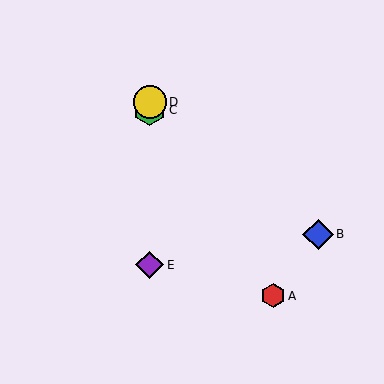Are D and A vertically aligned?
No, D is at x≈150 and A is at x≈273.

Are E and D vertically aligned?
Yes, both are at x≈150.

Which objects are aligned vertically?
Objects C, D, E are aligned vertically.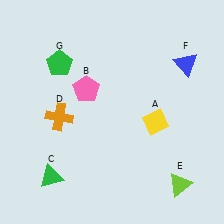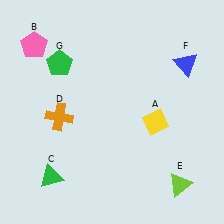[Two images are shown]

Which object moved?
The pink pentagon (B) moved left.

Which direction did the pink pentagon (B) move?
The pink pentagon (B) moved left.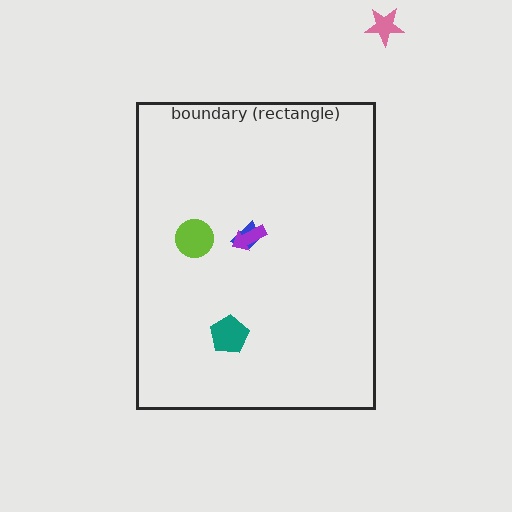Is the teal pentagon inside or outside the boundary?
Inside.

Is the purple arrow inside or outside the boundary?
Inside.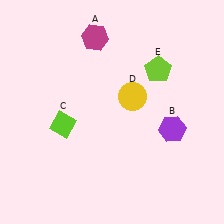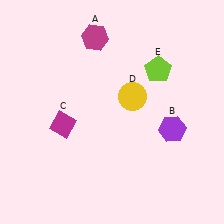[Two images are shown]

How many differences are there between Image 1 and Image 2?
There is 1 difference between the two images.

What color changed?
The diamond (C) changed from lime in Image 1 to magenta in Image 2.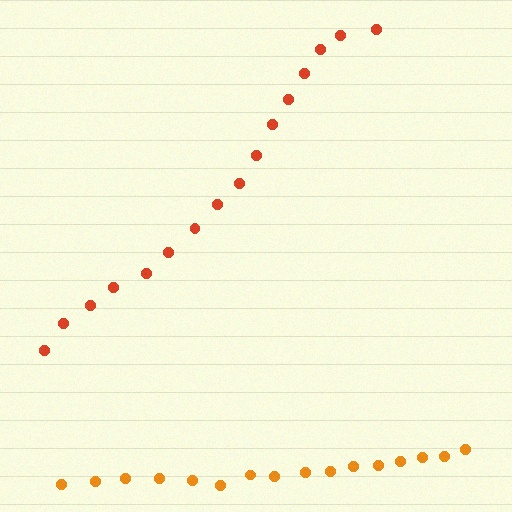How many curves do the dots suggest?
There are 2 distinct paths.